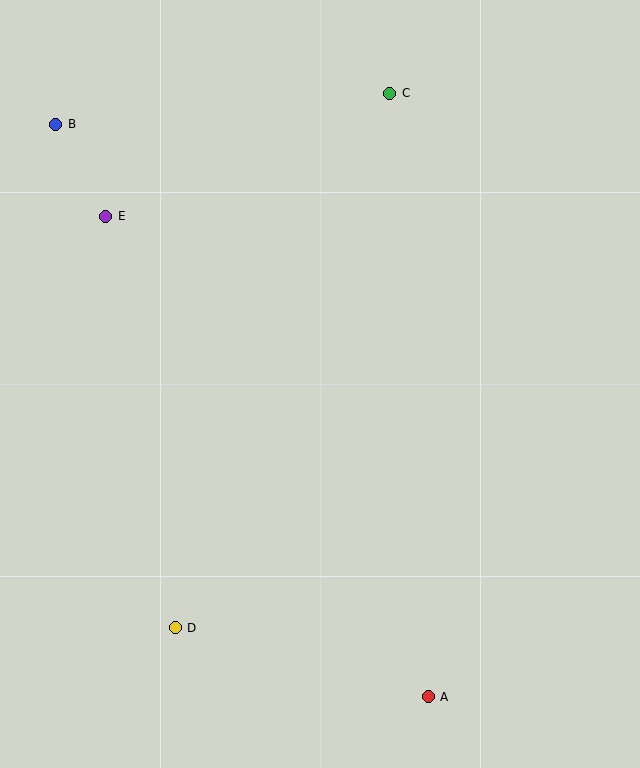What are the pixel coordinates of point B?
Point B is at (56, 124).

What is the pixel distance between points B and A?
The distance between B and A is 683 pixels.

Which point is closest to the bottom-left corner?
Point D is closest to the bottom-left corner.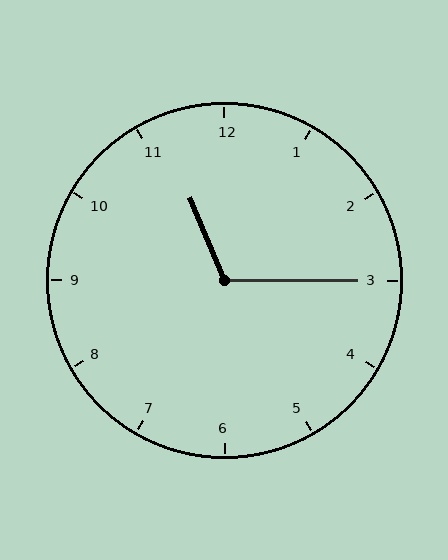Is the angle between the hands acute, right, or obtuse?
It is obtuse.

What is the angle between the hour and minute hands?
Approximately 112 degrees.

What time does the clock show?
11:15.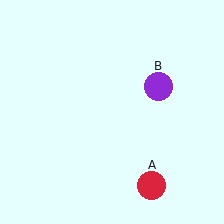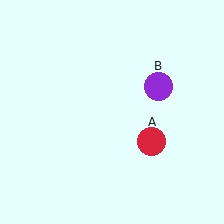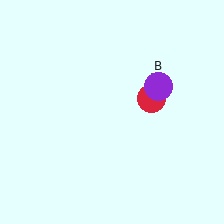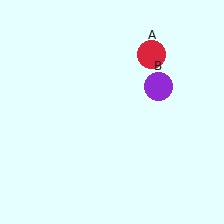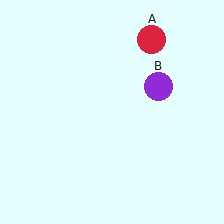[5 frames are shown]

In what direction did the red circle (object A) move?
The red circle (object A) moved up.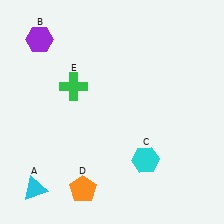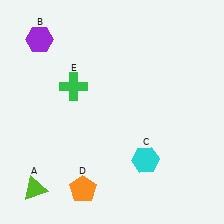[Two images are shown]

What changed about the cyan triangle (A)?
In Image 1, A is cyan. In Image 2, it changed to lime.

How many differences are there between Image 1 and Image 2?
There is 1 difference between the two images.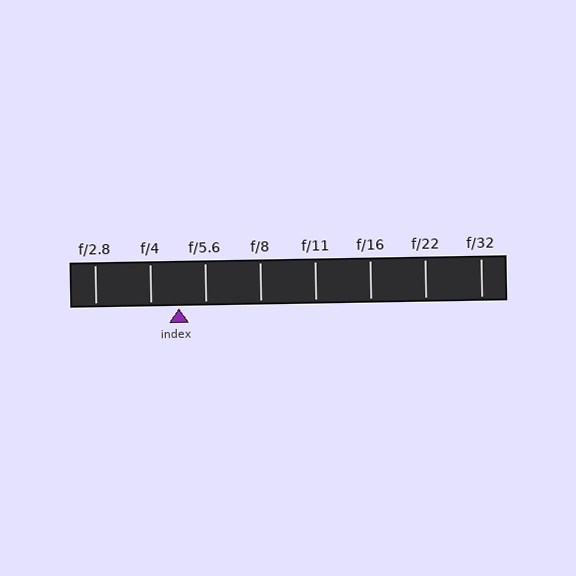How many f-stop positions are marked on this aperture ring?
There are 8 f-stop positions marked.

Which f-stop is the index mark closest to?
The index mark is closest to f/5.6.